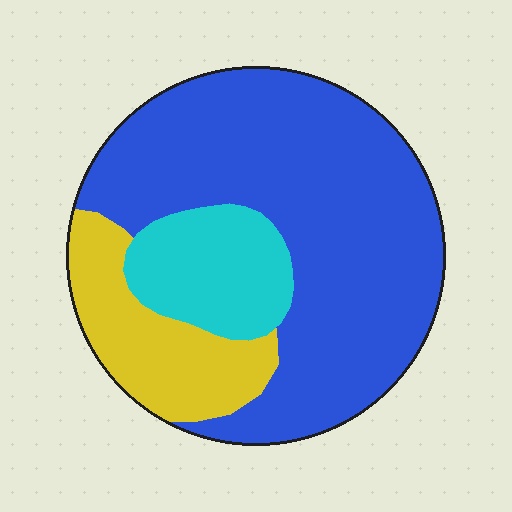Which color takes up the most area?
Blue, at roughly 65%.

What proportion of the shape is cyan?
Cyan takes up less than a quarter of the shape.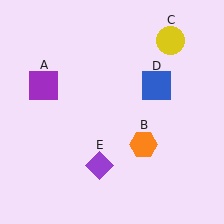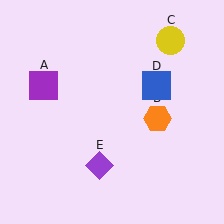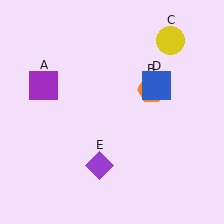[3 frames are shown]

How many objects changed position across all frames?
1 object changed position: orange hexagon (object B).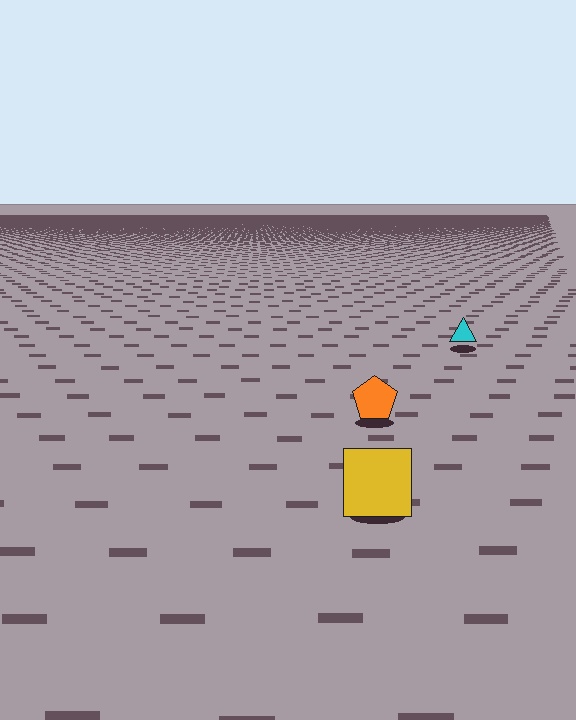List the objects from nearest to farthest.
From nearest to farthest: the yellow square, the orange pentagon, the cyan triangle.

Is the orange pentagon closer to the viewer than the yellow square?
No. The yellow square is closer — you can tell from the texture gradient: the ground texture is coarser near it.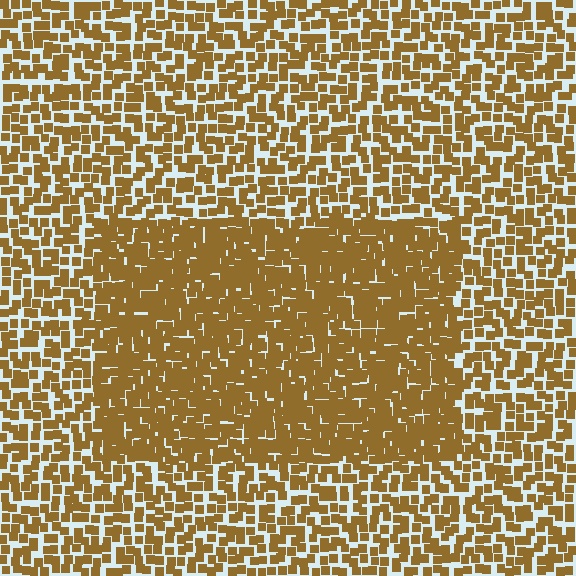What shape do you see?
I see a rectangle.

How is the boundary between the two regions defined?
The boundary is defined by a change in element density (approximately 1.7x ratio). All elements are the same color, size, and shape.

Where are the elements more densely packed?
The elements are more densely packed inside the rectangle boundary.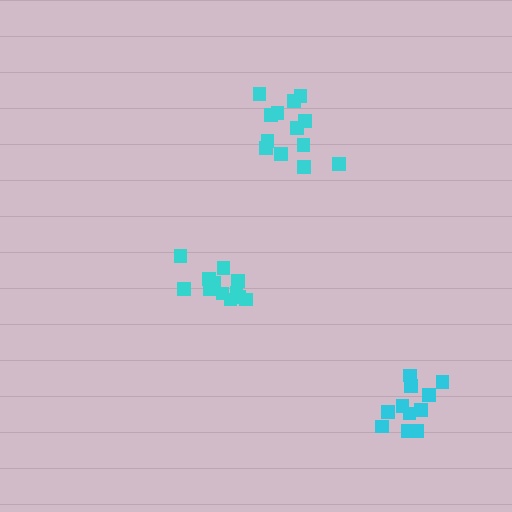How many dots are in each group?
Group 1: 12 dots, Group 2: 13 dots, Group 3: 11 dots (36 total).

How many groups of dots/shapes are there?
There are 3 groups.